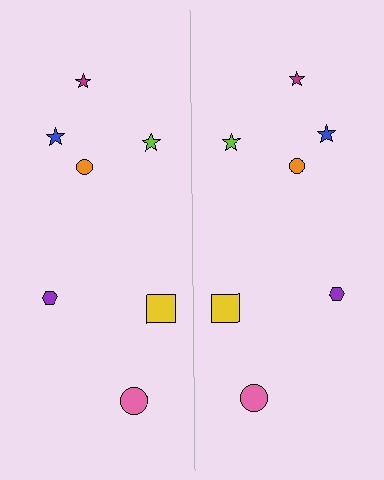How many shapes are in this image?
There are 14 shapes in this image.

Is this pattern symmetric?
Yes, this pattern has bilateral (reflection) symmetry.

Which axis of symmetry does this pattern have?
The pattern has a vertical axis of symmetry running through the center of the image.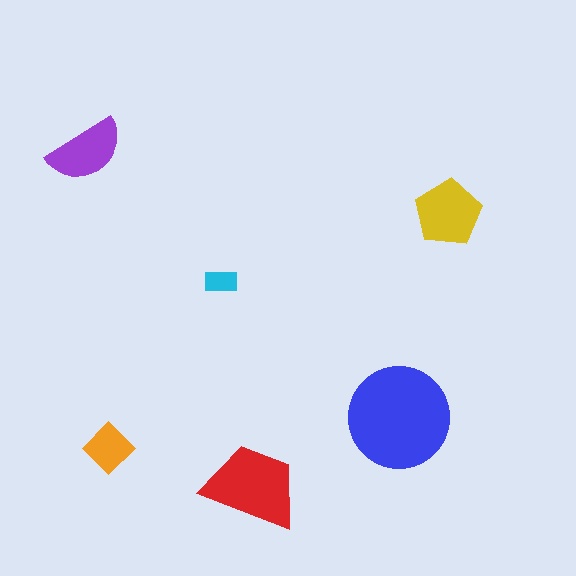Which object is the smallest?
The cyan rectangle.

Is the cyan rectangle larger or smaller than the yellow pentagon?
Smaller.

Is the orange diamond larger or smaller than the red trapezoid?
Smaller.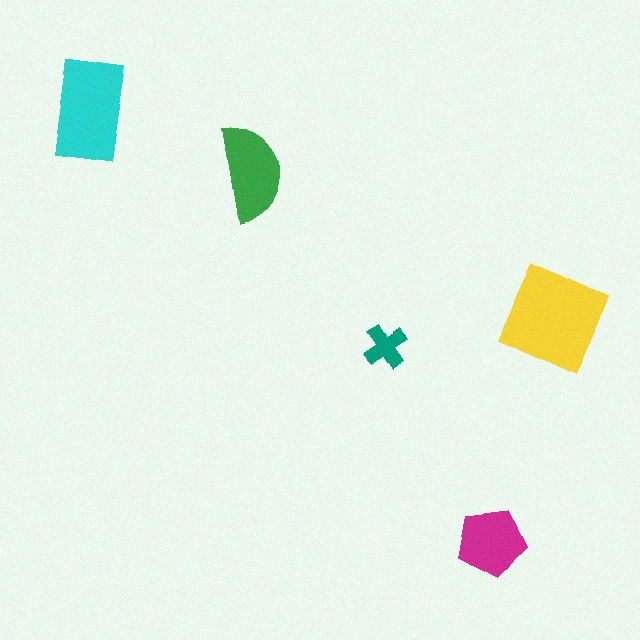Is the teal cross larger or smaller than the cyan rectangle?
Smaller.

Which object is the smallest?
The teal cross.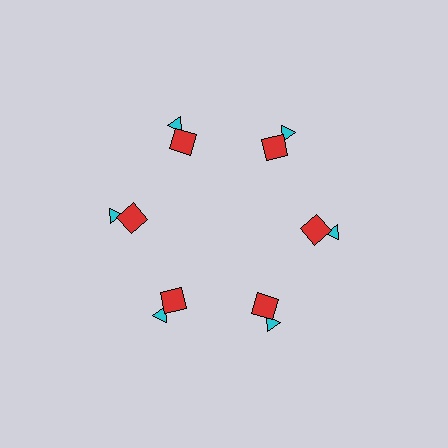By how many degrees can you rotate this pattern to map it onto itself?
The pattern maps onto itself every 60 degrees of rotation.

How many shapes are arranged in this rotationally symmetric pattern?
There are 12 shapes, arranged in 6 groups of 2.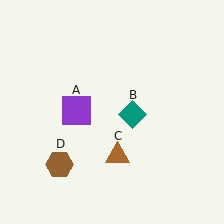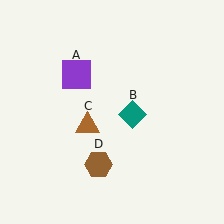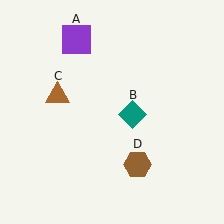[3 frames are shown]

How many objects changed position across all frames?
3 objects changed position: purple square (object A), brown triangle (object C), brown hexagon (object D).